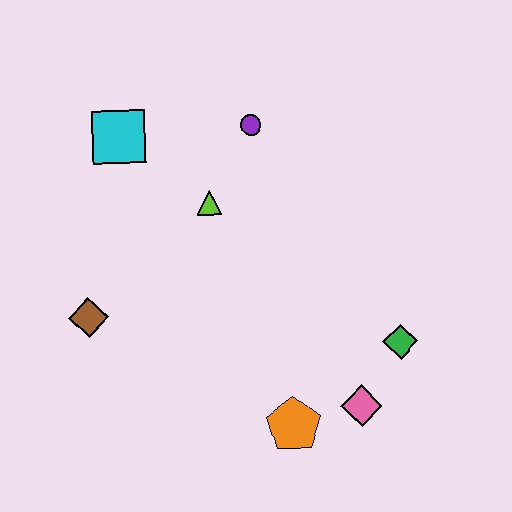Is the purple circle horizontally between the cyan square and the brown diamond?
No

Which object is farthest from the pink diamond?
The cyan square is farthest from the pink diamond.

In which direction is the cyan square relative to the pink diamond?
The cyan square is above the pink diamond.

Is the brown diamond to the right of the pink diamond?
No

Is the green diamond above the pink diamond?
Yes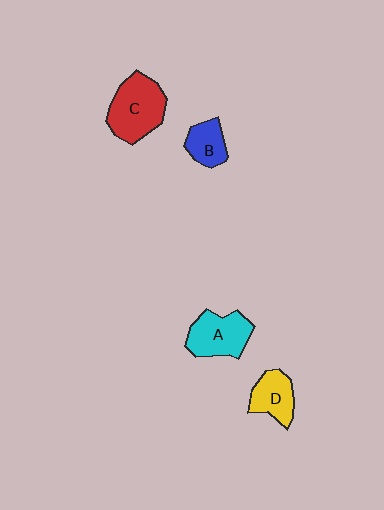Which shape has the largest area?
Shape C (red).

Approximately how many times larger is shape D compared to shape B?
Approximately 1.2 times.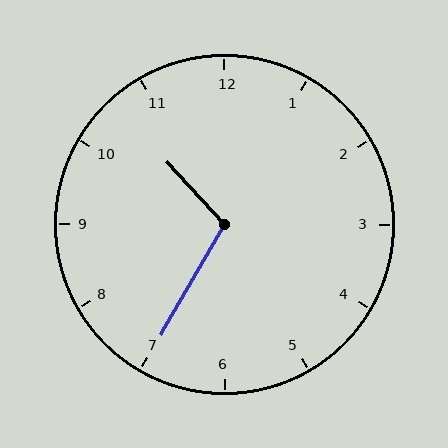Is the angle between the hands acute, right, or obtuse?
It is obtuse.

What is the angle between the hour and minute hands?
Approximately 108 degrees.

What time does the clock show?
10:35.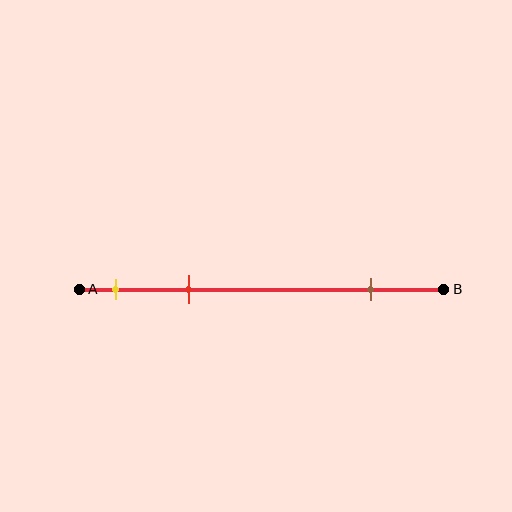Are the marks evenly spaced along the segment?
No, the marks are not evenly spaced.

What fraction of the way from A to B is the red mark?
The red mark is approximately 30% (0.3) of the way from A to B.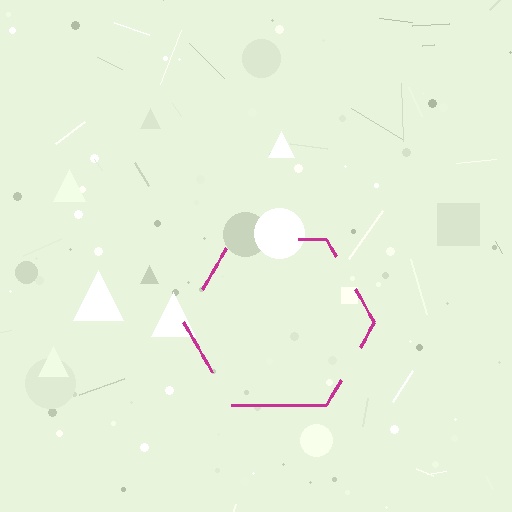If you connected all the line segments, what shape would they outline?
They would outline a hexagon.